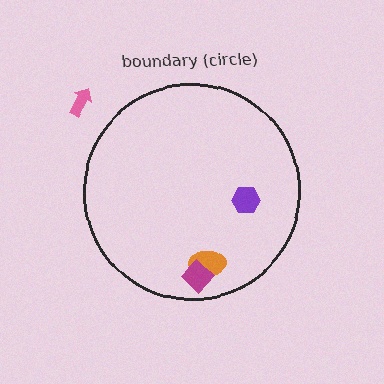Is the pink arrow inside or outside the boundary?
Outside.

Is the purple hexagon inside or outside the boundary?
Inside.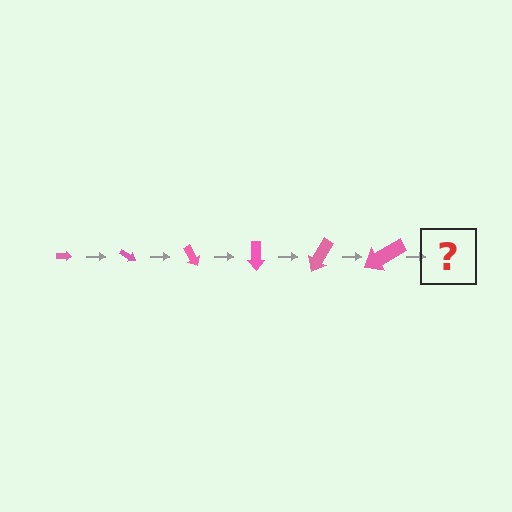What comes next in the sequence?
The next element should be an arrow, larger than the previous one and rotated 180 degrees from the start.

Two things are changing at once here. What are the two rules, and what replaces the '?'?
The two rules are that the arrow grows larger each step and it rotates 30 degrees each step. The '?' should be an arrow, larger than the previous one and rotated 180 degrees from the start.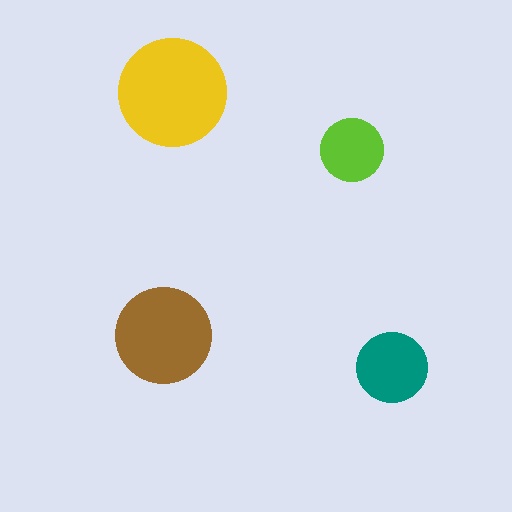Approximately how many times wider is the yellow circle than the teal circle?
About 1.5 times wider.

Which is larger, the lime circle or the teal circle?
The teal one.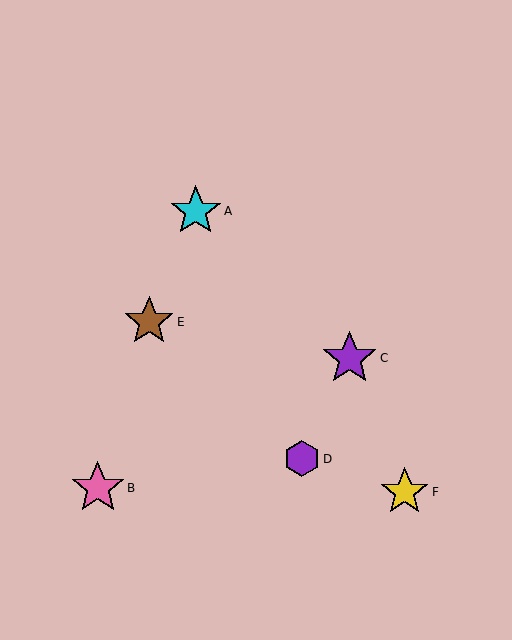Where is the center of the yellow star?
The center of the yellow star is at (405, 492).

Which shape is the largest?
The purple star (labeled C) is the largest.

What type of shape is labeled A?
Shape A is a cyan star.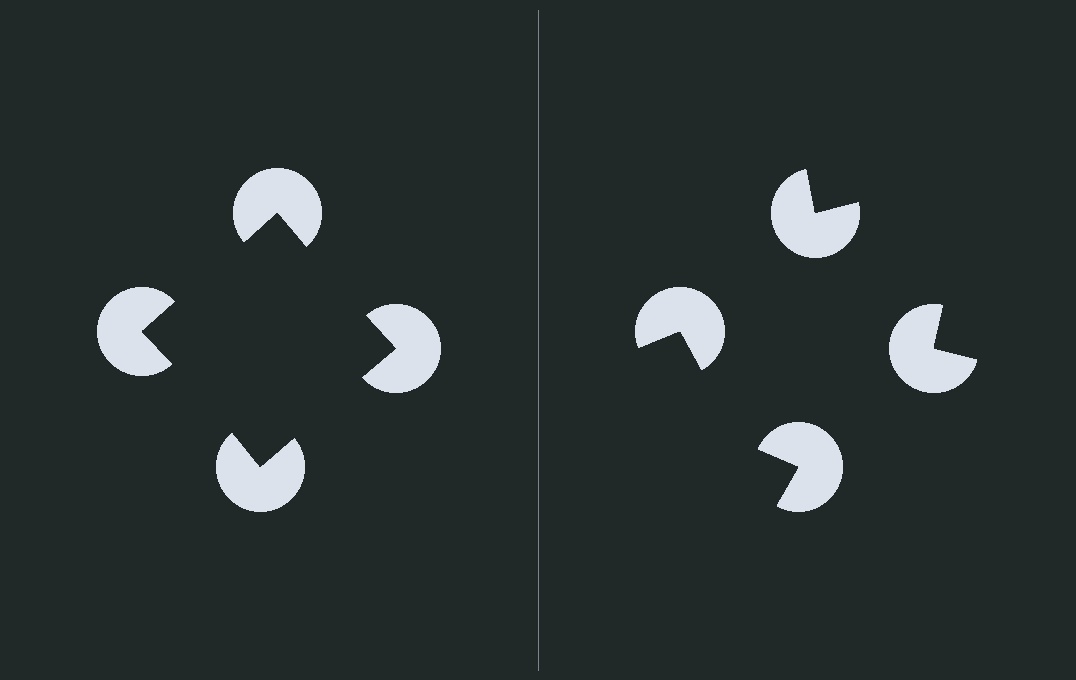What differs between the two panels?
The pac-man discs are positioned identically on both sides; only the wedge orientations differ. On the left they align to a square; on the right they are misaligned.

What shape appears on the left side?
An illusory square.